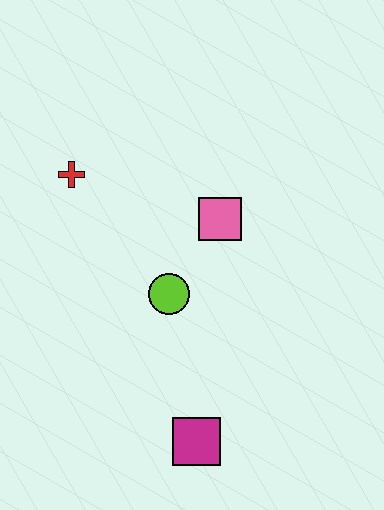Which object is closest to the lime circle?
The pink square is closest to the lime circle.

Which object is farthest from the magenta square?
The red cross is farthest from the magenta square.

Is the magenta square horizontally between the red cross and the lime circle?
No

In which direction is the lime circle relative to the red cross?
The lime circle is below the red cross.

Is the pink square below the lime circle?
No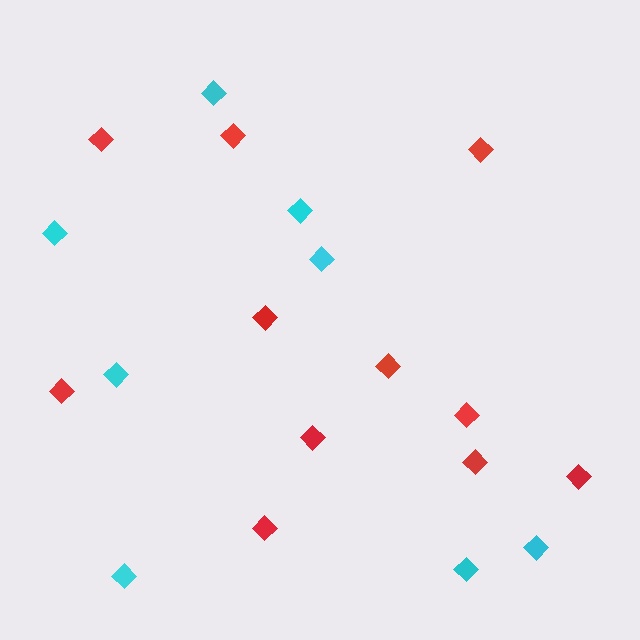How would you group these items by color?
There are 2 groups: one group of red diamonds (11) and one group of cyan diamonds (8).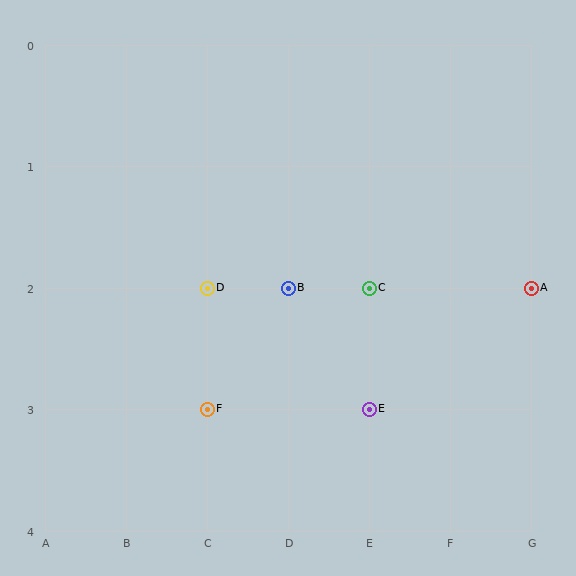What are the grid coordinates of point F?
Point F is at grid coordinates (C, 3).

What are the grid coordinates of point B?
Point B is at grid coordinates (D, 2).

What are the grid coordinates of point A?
Point A is at grid coordinates (G, 2).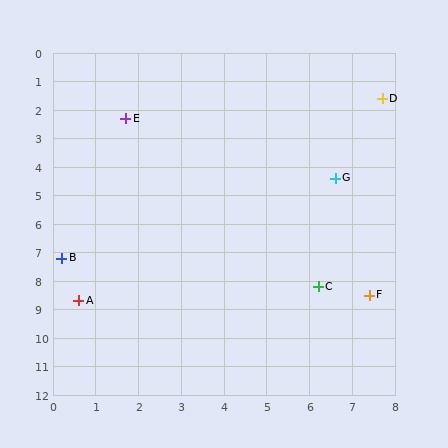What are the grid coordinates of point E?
Point E is at approximately (1.7, 2.3).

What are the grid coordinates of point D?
Point D is at approximately (7.7, 1.6).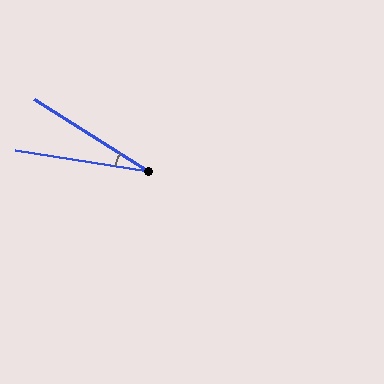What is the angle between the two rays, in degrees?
Approximately 23 degrees.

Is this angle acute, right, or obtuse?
It is acute.